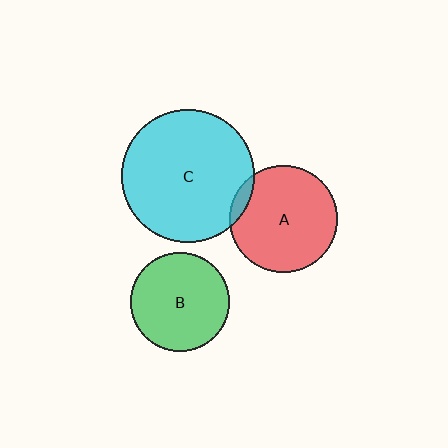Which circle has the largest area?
Circle C (cyan).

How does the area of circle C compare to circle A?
Approximately 1.5 times.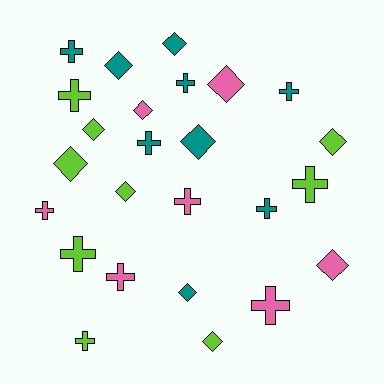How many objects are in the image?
There are 25 objects.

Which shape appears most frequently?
Cross, with 13 objects.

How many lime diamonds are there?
There are 5 lime diamonds.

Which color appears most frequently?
Teal, with 9 objects.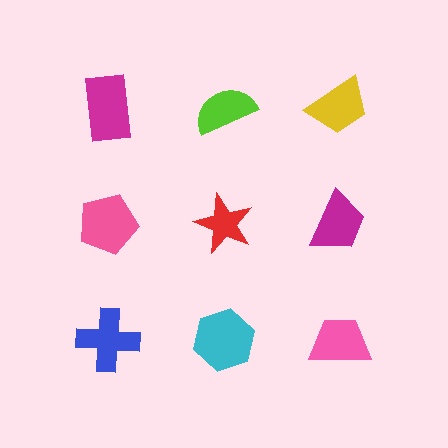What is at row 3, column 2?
A cyan hexagon.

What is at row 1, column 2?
A lime semicircle.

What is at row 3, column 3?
A pink trapezoid.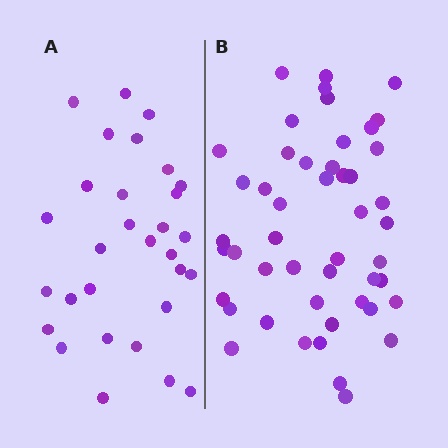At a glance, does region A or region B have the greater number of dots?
Region B (the right region) has more dots.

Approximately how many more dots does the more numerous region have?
Region B has approximately 20 more dots than region A.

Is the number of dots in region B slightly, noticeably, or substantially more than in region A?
Region B has substantially more. The ratio is roughly 1.6 to 1.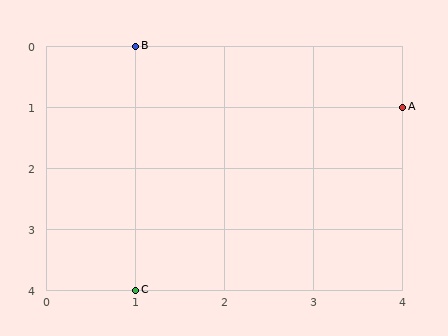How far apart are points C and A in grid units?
Points C and A are 3 columns and 3 rows apart (about 4.2 grid units diagonally).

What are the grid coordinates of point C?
Point C is at grid coordinates (1, 4).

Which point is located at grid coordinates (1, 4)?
Point C is at (1, 4).